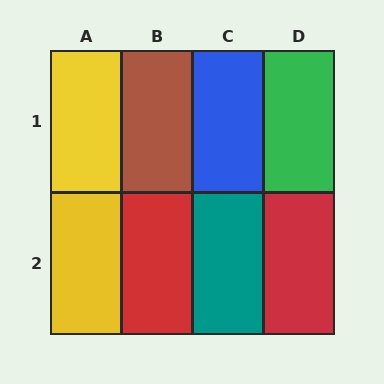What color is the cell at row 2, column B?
Red.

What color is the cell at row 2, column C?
Teal.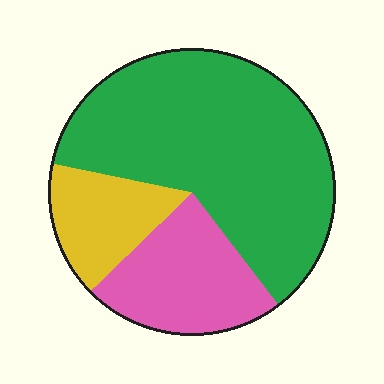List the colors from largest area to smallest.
From largest to smallest: green, pink, yellow.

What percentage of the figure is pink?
Pink covers around 25% of the figure.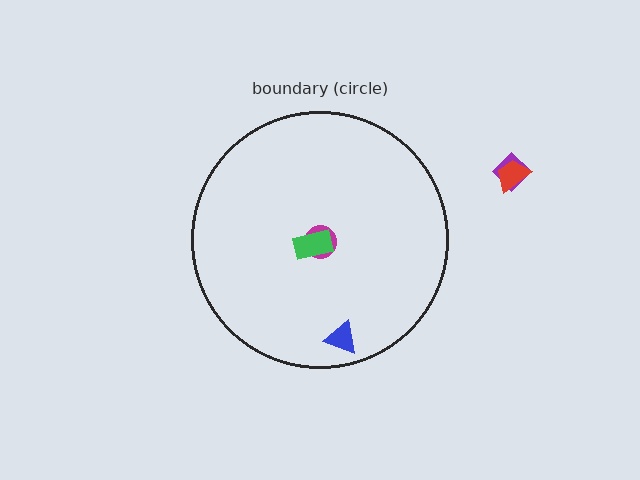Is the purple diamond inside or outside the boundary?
Outside.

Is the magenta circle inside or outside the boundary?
Inside.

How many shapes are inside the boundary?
3 inside, 2 outside.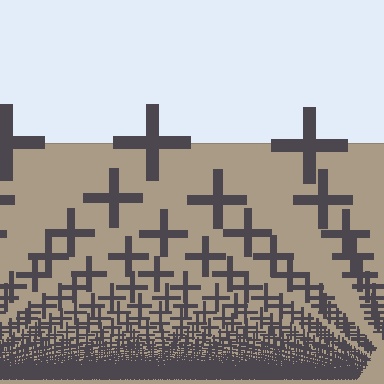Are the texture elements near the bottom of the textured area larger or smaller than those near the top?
Smaller. The gradient is inverted — elements near the bottom are smaller and denser.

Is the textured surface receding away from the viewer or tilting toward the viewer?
The surface appears to tilt toward the viewer. Texture elements get larger and sparser toward the top.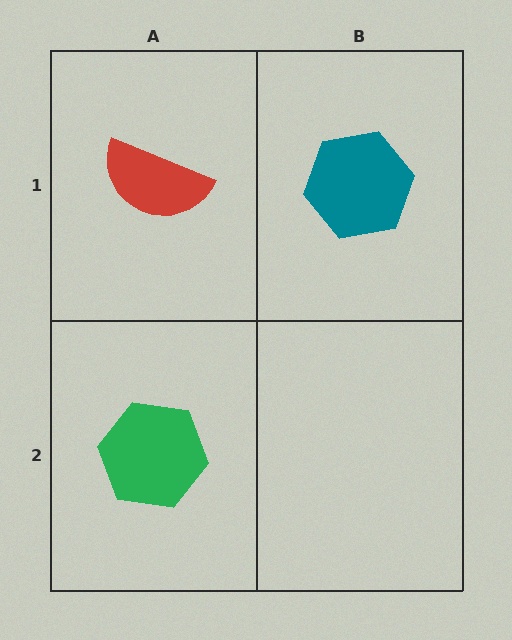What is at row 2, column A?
A green hexagon.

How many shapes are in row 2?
1 shape.